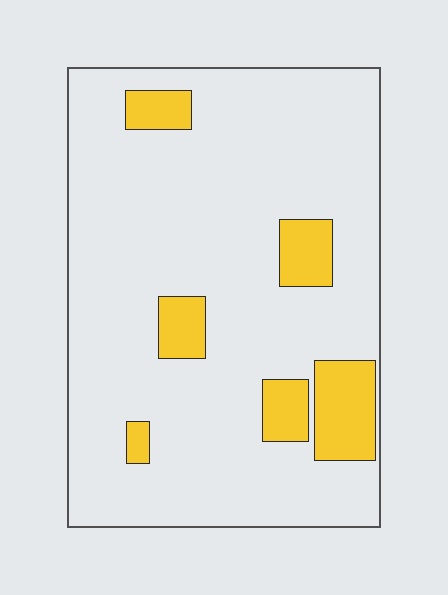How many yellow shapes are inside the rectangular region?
6.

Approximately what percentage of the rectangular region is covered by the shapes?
Approximately 15%.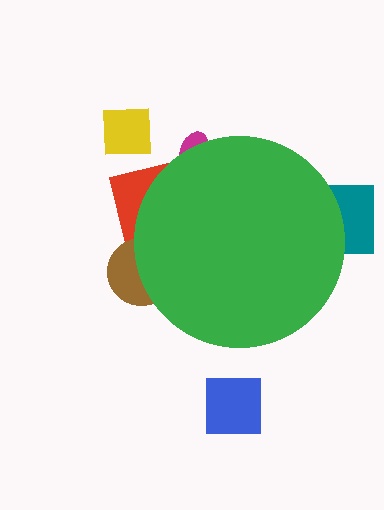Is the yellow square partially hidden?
No, the yellow square is fully visible.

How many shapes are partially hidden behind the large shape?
4 shapes are partially hidden.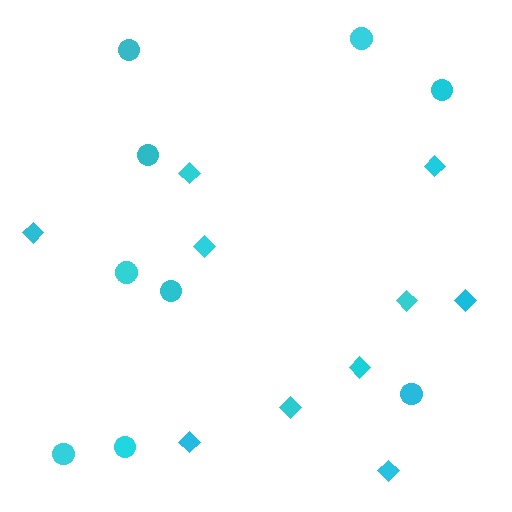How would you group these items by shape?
There are 2 groups: one group of diamonds (10) and one group of circles (9).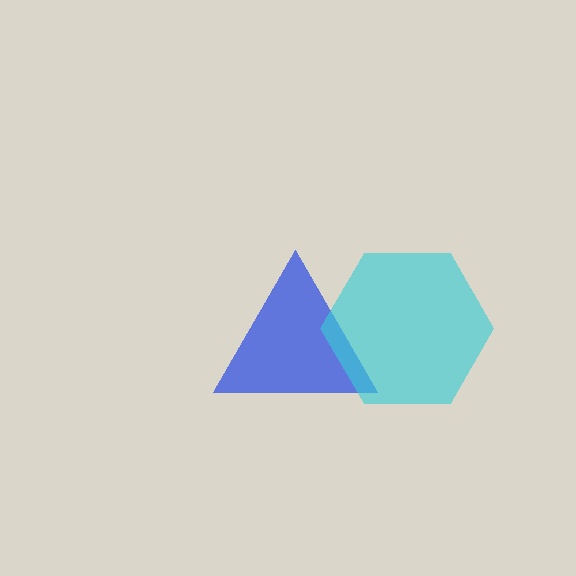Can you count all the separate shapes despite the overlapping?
Yes, there are 2 separate shapes.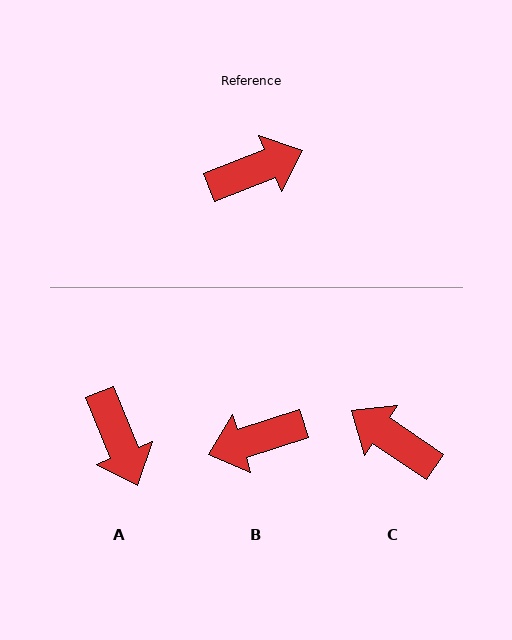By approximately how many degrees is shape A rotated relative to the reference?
Approximately 89 degrees clockwise.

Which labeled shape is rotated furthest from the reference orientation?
B, about 176 degrees away.